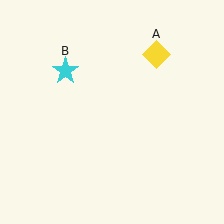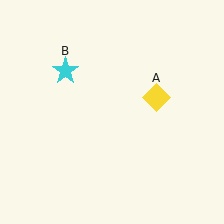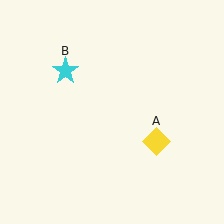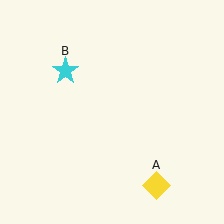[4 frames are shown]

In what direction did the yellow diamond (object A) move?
The yellow diamond (object A) moved down.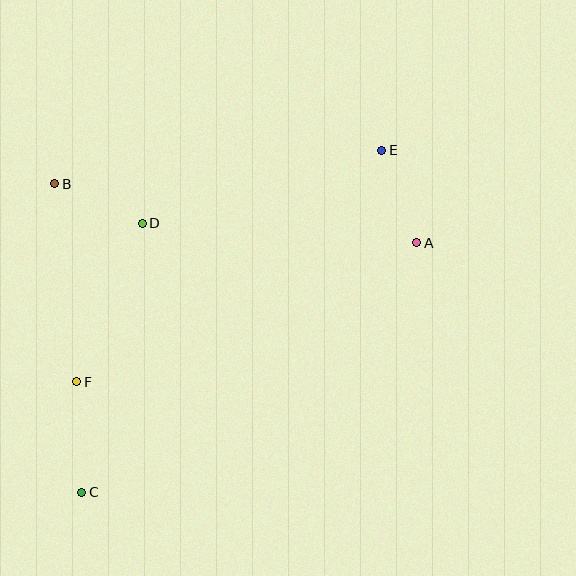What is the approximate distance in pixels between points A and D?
The distance between A and D is approximately 275 pixels.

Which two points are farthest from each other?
Points C and E are farthest from each other.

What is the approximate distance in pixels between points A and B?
The distance between A and B is approximately 367 pixels.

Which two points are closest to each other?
Points B and D are closest to each other.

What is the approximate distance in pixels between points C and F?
The distance between C and F is approximately 110 pixels.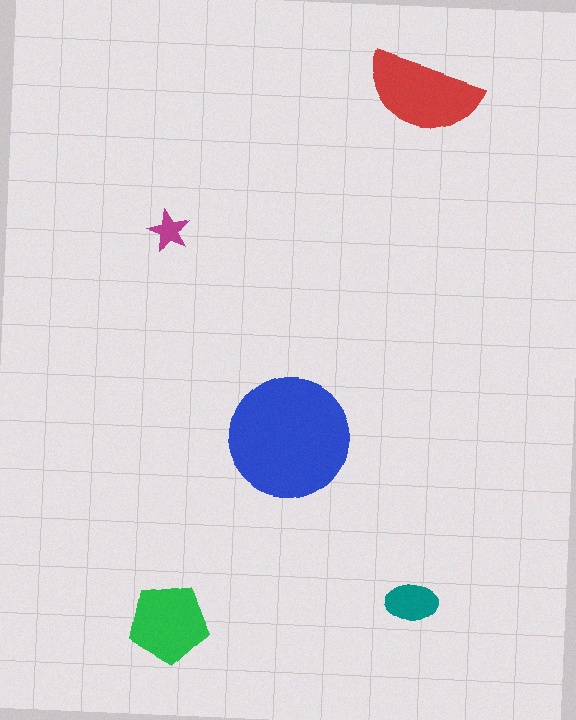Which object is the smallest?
The magenta star.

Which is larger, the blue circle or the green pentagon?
The blue circle.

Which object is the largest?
The blue circle.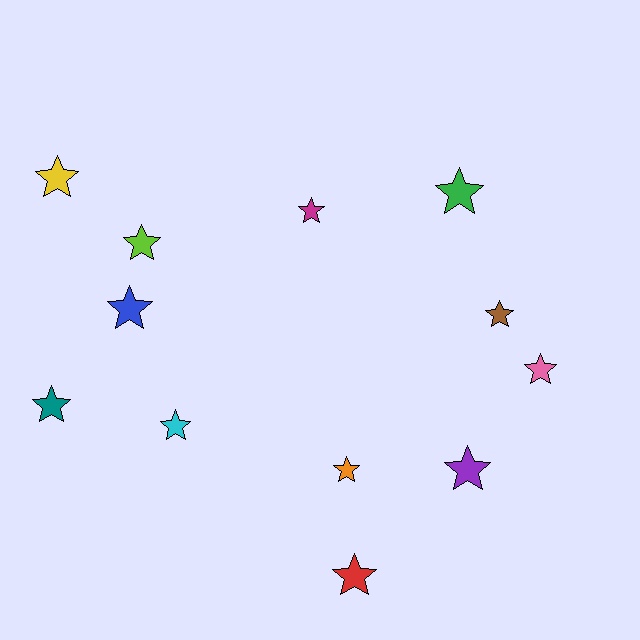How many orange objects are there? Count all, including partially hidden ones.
There is 1 orange object.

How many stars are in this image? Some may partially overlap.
There are 12 stars.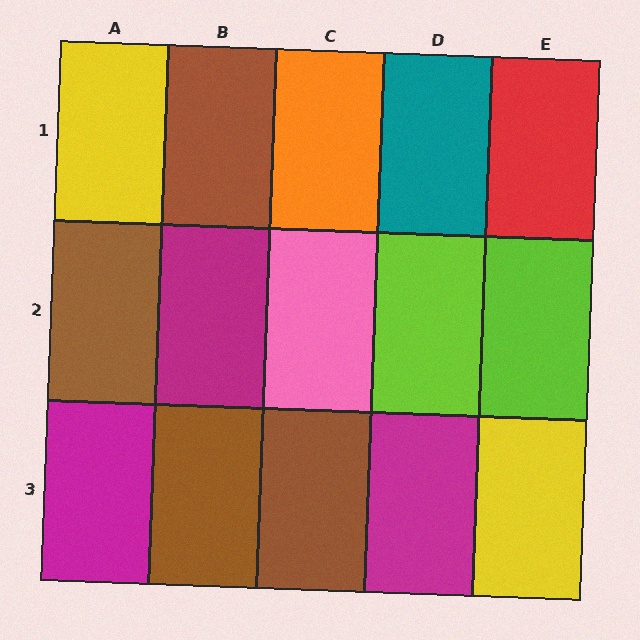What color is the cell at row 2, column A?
Brown.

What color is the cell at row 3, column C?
Brown.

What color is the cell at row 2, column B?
Magenta.